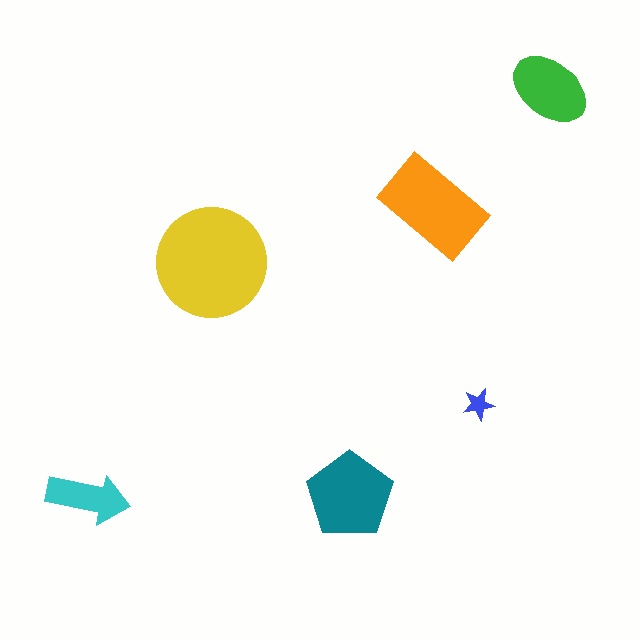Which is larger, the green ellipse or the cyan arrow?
The green ellipse.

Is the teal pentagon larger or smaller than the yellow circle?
Smaller.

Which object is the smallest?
The blue star.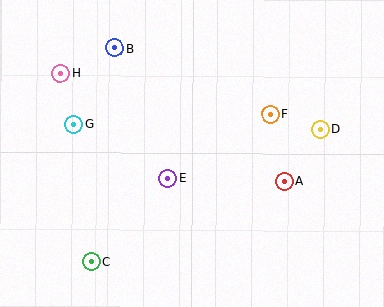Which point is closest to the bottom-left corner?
Point C is closest to the bottom-left corner.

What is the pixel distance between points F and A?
The distance between F and A is 69 pixels.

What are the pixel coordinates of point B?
Point B is at (114, 48).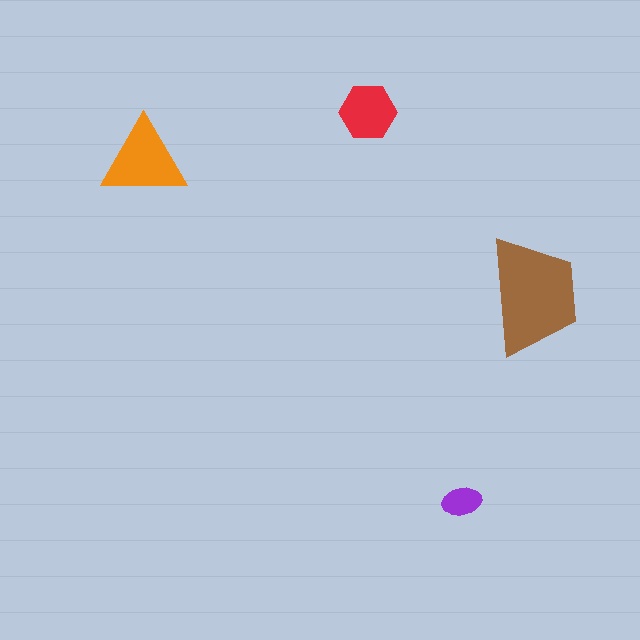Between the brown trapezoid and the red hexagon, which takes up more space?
The brown trapezoid.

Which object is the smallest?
The purple ellipse.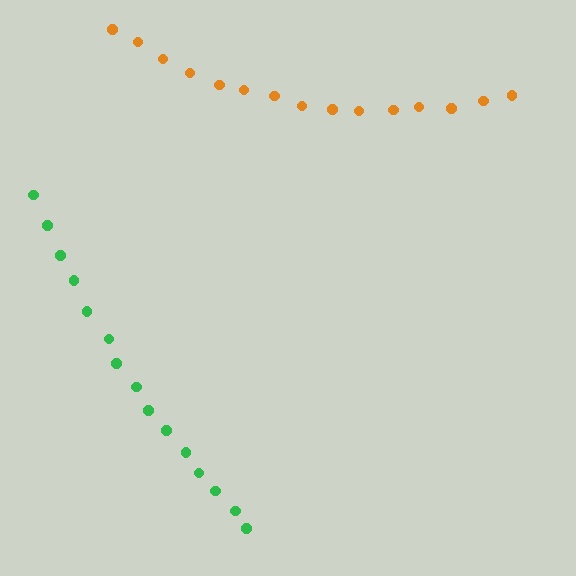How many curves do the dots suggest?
There are 2 distinct paths.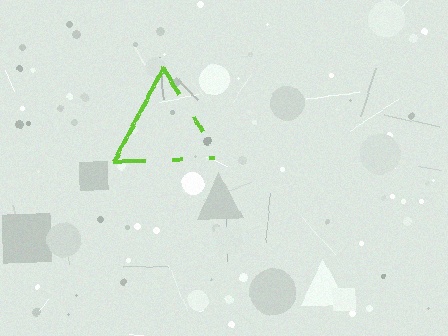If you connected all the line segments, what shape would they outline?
They would outline a triangle.